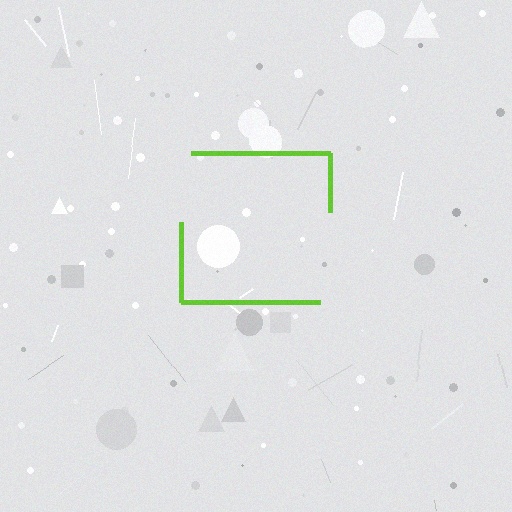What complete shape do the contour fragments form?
The contour fragments form a square.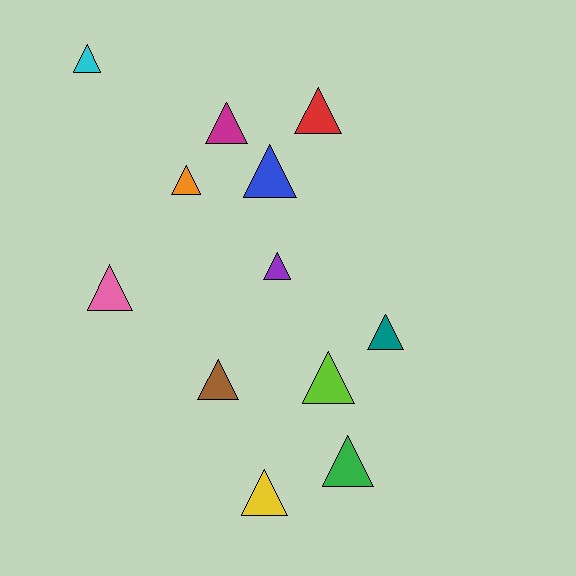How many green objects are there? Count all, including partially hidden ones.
There is 1 green object.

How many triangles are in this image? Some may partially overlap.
There are 12 triangles.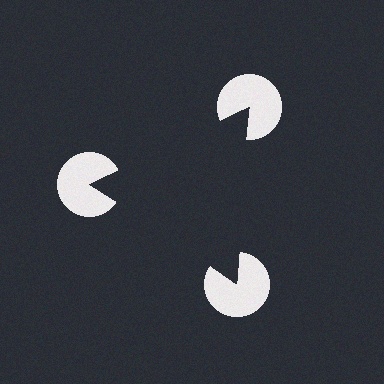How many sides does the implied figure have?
3 sides.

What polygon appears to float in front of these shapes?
An illusory triangle — its edges are inferred from the aligned wedge cuts in the pac-man discs, not physically drawn.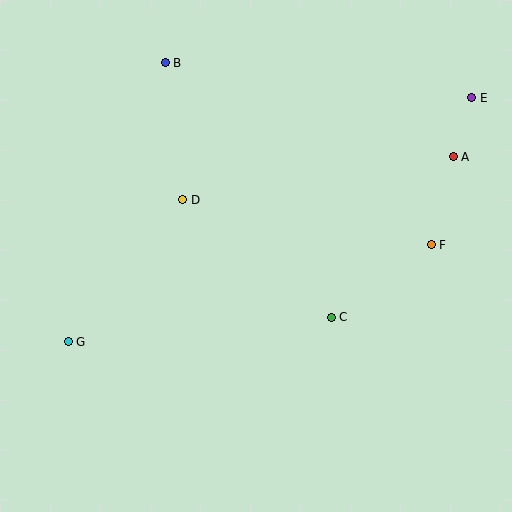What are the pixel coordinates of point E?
Point E is at (472, 98).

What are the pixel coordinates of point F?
Point F is at (431, 245).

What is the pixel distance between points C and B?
The distance between C and B is 303 pixels.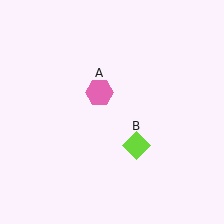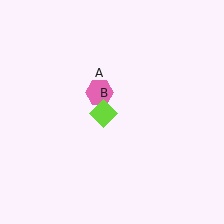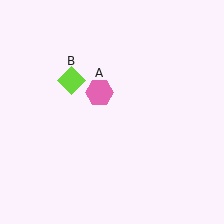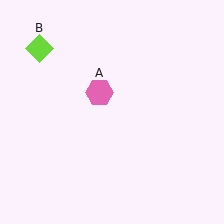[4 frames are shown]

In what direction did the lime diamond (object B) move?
The lime diamond (object B) moved up and to the left.